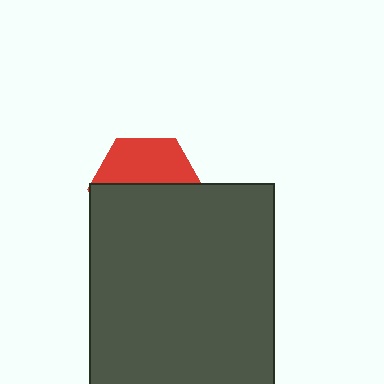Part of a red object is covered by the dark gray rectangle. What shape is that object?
It is a hexagon.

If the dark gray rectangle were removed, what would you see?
You would see the complete red hexagon.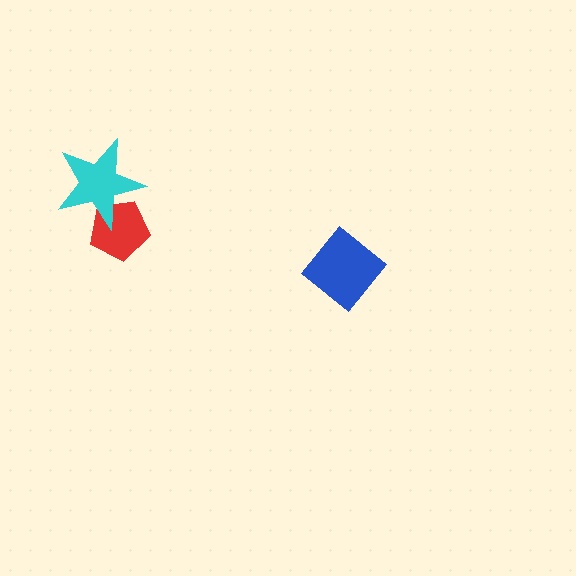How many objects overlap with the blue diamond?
0 objects overlap with the blue diamond.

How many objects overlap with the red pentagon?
1 object overlaps with the red pentagon.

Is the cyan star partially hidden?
No, no other shape covers it.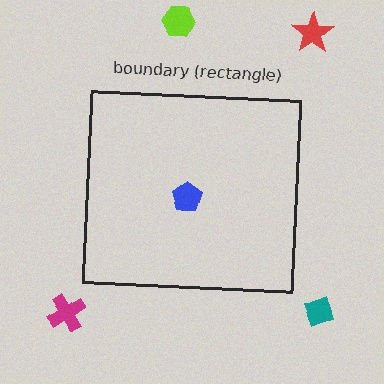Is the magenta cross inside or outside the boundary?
Outside.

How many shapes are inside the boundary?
1 inside, 4 outside.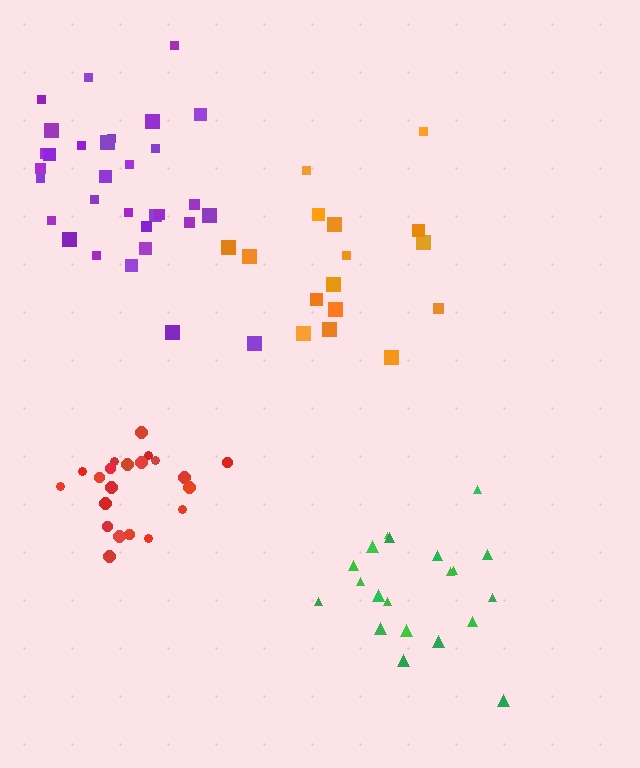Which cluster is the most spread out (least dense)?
Orange.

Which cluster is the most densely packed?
Red.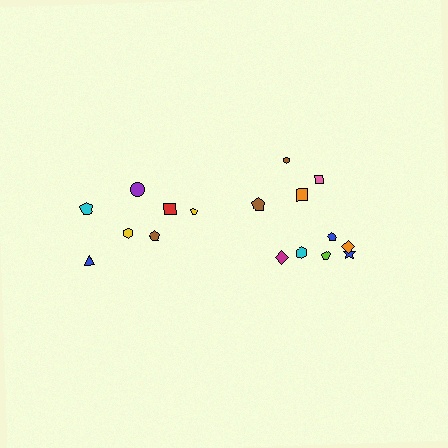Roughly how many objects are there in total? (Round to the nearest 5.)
Roughly 15 objects in total.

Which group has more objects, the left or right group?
The right group.